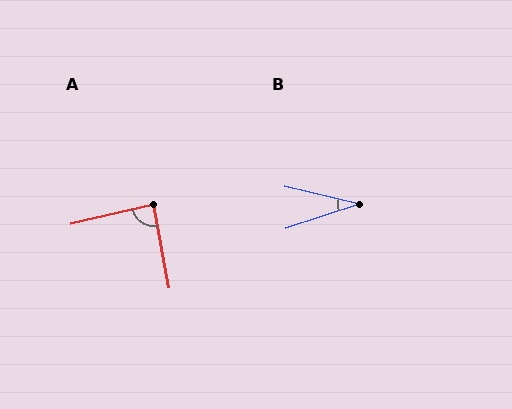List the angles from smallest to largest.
B (31°), A (88°).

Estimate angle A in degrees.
Approximately 88 degrees.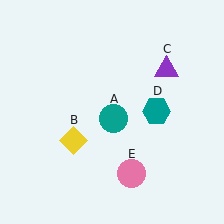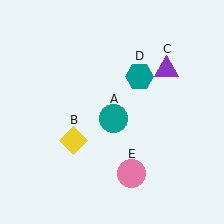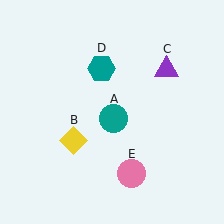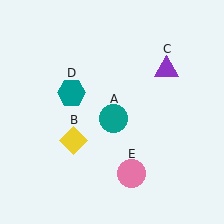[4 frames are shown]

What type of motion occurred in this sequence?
The teal hexagon (object D) rotated counterclockwise around the center of the scene.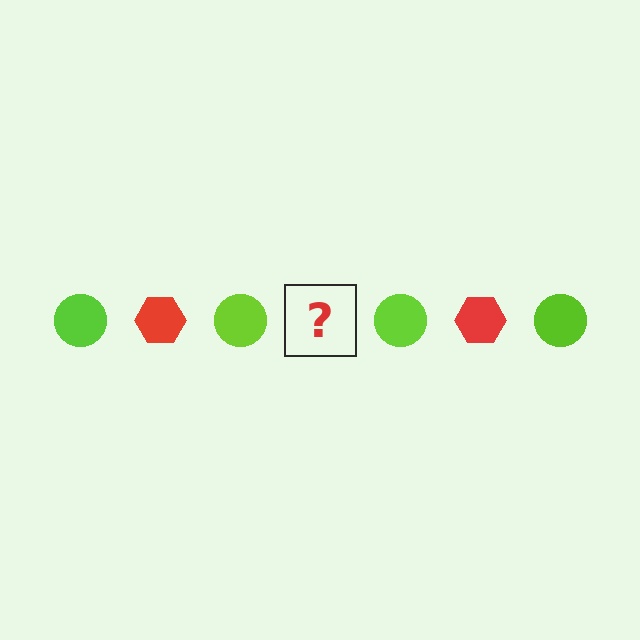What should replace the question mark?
The question mark should be replaced with a red hexagon.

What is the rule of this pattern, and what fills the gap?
The rule is that the pattern alternates between lime circle and red hexagon. The gap should be filled with a red hexagon.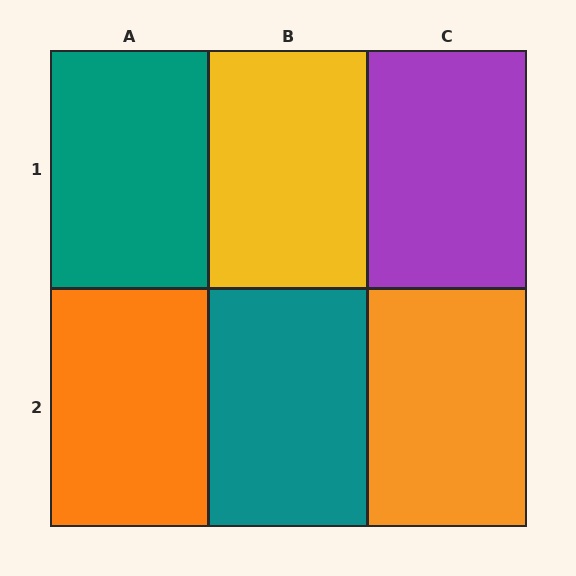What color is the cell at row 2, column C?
Orange.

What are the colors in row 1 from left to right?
Teal, yellow, purple.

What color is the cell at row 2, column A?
Orange.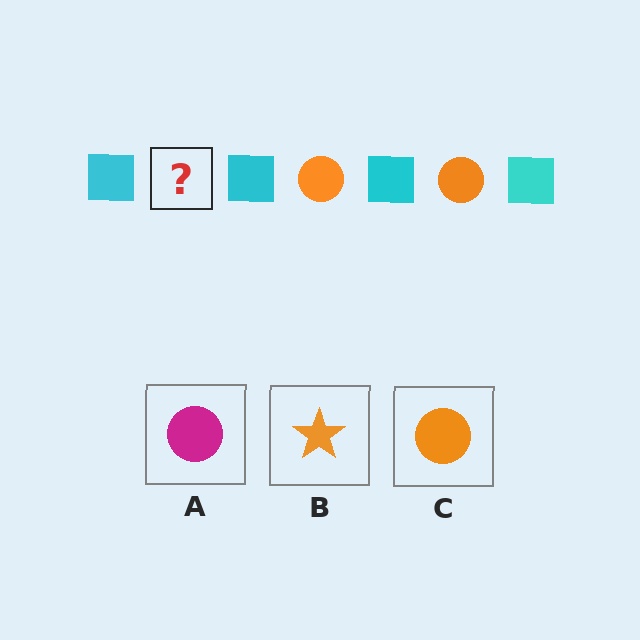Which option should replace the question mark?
Option C.